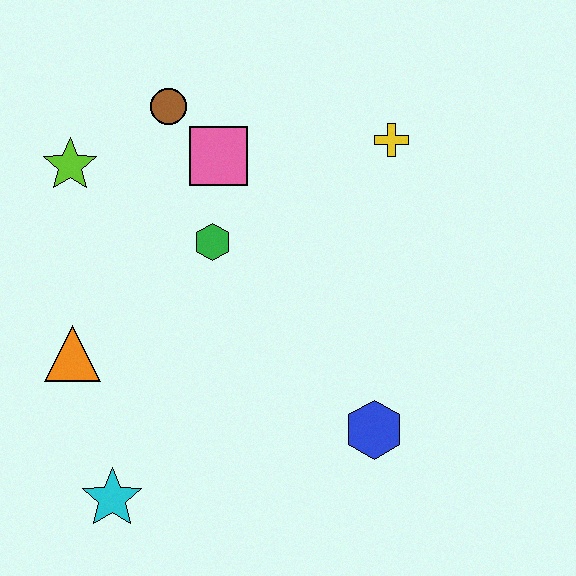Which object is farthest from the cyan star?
The yellow cross is farthest from the cyan star.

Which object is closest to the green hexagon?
The pink square is closest to the green hexagon.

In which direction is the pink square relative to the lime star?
The pink square is to the right of the lime star.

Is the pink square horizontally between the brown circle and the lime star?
No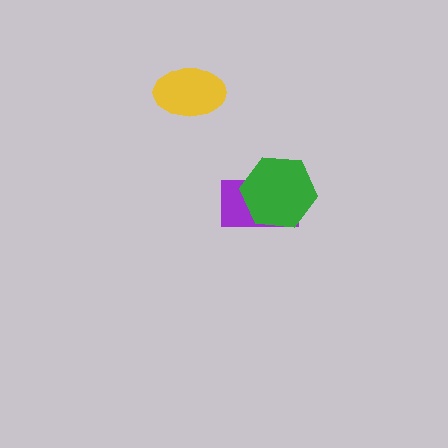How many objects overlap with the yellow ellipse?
0 objects overlap with the yellow ellipse.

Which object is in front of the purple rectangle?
The green hexagon is in front of the purple rectangle.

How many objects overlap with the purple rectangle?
1 object overlaps with the purple rectangle.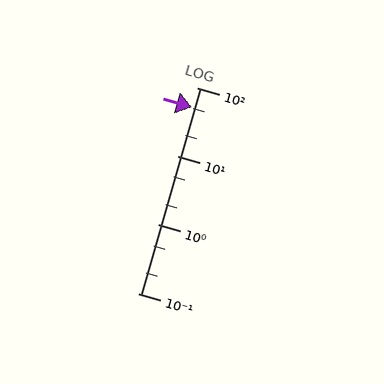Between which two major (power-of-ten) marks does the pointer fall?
The pointer is between 10 and 100.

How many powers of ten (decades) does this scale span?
The scale spans 3 decades, from 0.1 to 100.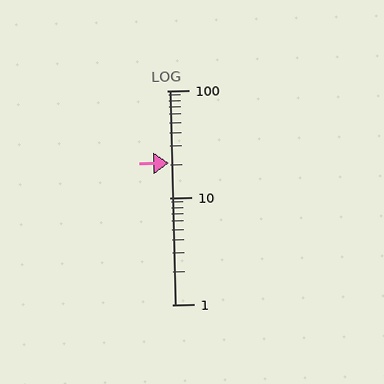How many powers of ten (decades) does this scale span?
The scale spans 2 decades, from 1 to 100.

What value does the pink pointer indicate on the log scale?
The pointer indicates approximately 21.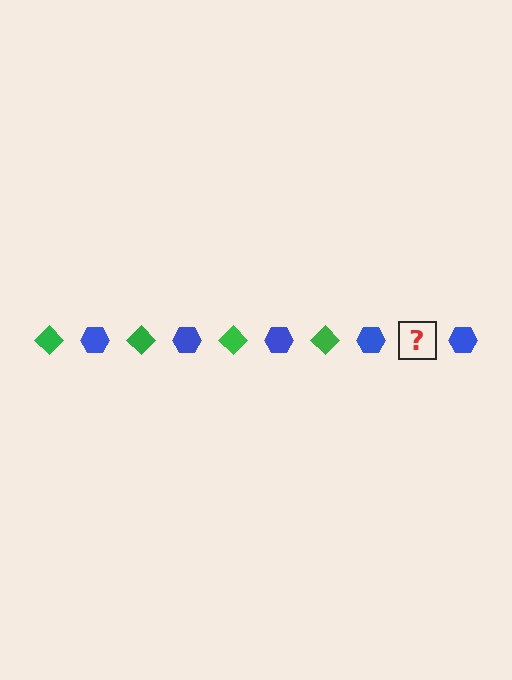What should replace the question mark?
The question mark should be replaced with a green diamond.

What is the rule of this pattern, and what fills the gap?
The rule is that the pattern alternates between green diamond and blue hexagon. The gap should be filled with a green diamond.